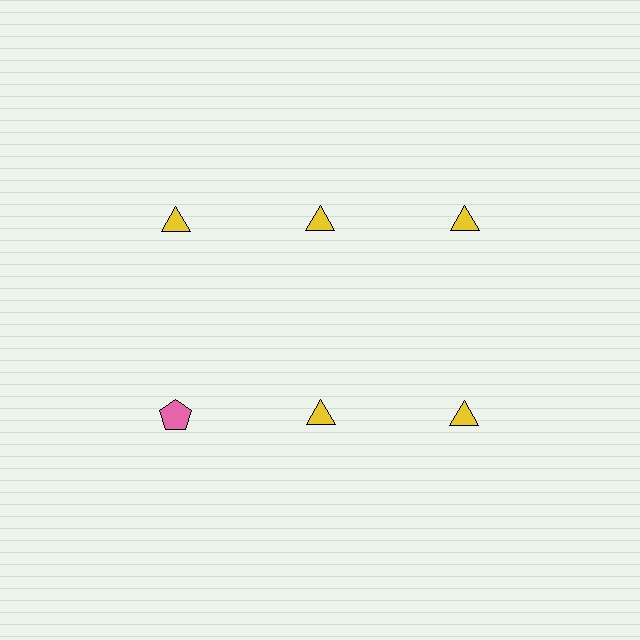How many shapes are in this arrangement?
There are 6 shapes arranged in a grid pattern.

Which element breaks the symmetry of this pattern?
The pink pentagon in the second row, leftmost column breaks the symmetry. All other shapes are yellow triangles.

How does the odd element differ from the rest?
It differs in both color (pink instead of yellow) and shape (pentagon instead of triangle).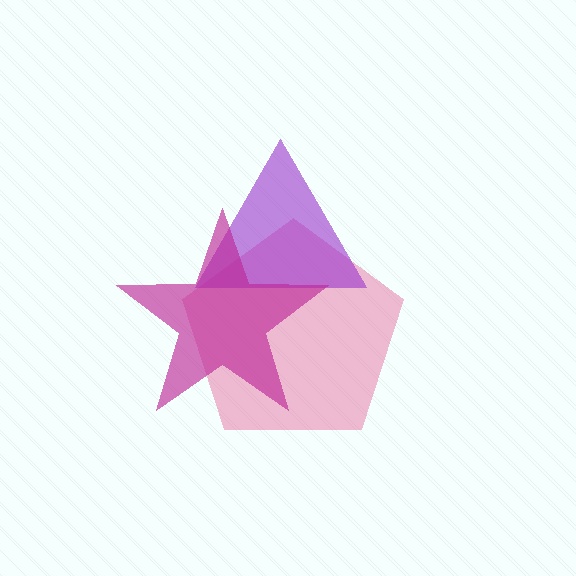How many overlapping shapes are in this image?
There are 3 overlapping shapes in the image.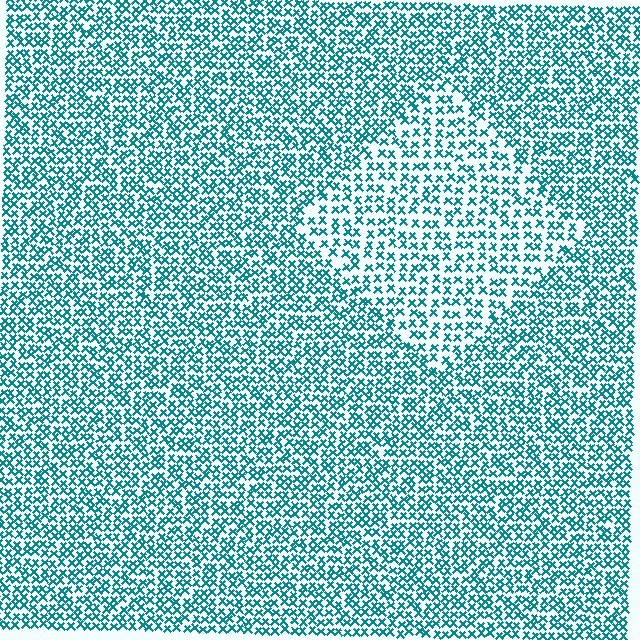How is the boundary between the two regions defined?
The boundary is defined by a change in element density (approximately 1.6x ratio). All elements are the same color, size, and shape.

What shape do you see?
I see a diamond.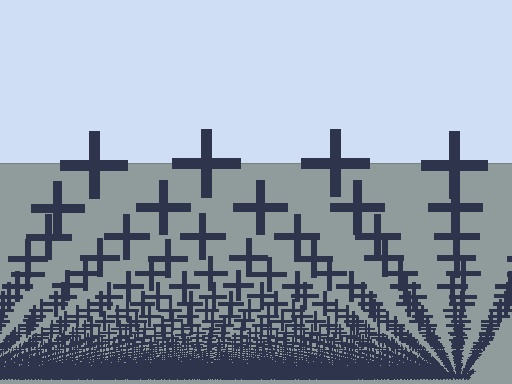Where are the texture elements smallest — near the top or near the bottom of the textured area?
Near the bottom.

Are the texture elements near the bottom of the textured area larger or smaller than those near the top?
Smaller. The gradient is inverted — elements near the bottom are smaller and denser.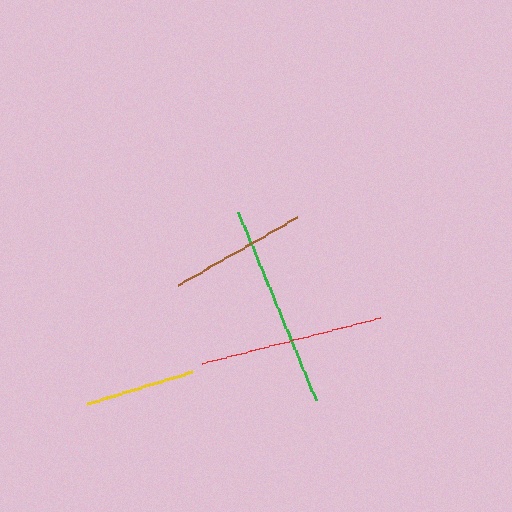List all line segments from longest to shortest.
From longest to shortest: green, red, brown, yellow.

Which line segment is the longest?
The green line is the longest at approximately 204 pixels.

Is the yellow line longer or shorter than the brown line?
The brown line is longer than the yellow line.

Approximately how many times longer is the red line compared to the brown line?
The red line is approximately 1.3 times the length of the brown line.